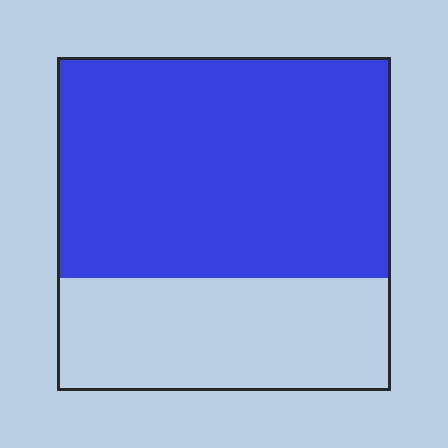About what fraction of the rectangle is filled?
About two thirds (2/3).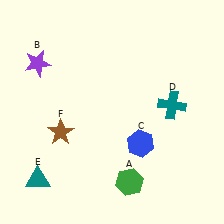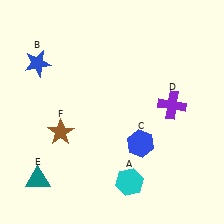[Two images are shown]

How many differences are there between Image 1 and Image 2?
There are 3 differences between the two images.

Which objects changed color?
A changed from green to cyan. B changed from purple to blue. D changed from teal to purple.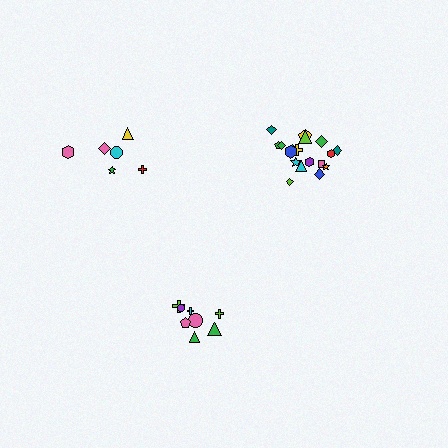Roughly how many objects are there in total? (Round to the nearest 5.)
Roughly 30 objects in total.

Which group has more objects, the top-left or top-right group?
The top-right group.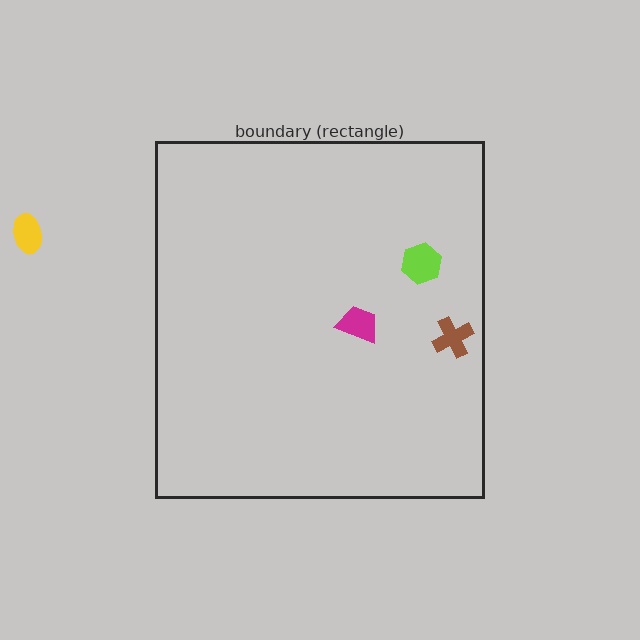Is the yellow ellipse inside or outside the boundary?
Outside.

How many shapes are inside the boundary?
3 inside, 1 outside.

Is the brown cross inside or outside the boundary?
Inside.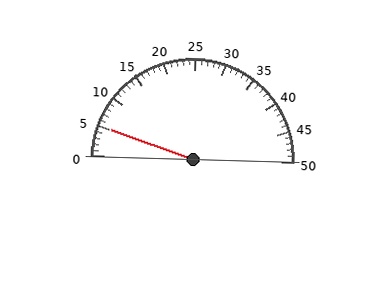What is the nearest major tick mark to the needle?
The nearest major tick mark is 5.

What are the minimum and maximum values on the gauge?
The gauge ranges from 0 to 50.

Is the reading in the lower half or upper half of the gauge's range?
The reading is in the lower half of the range (0 to 50).